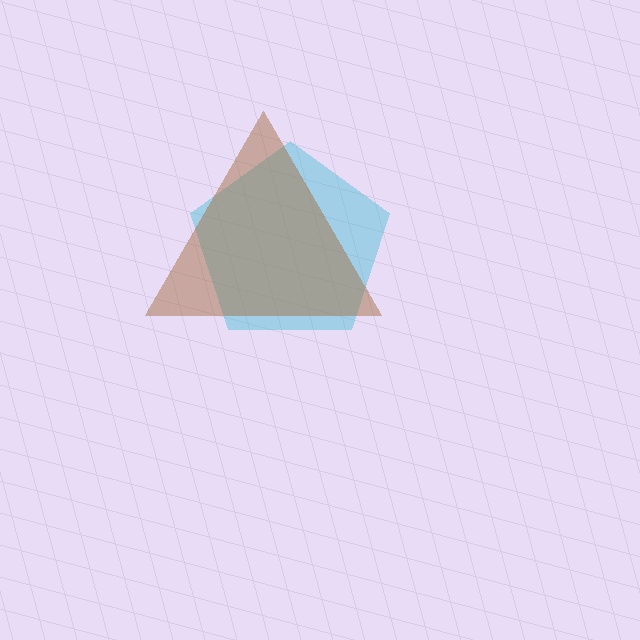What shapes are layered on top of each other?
The layered shapes are: a cyan pentagon, a brown triangle.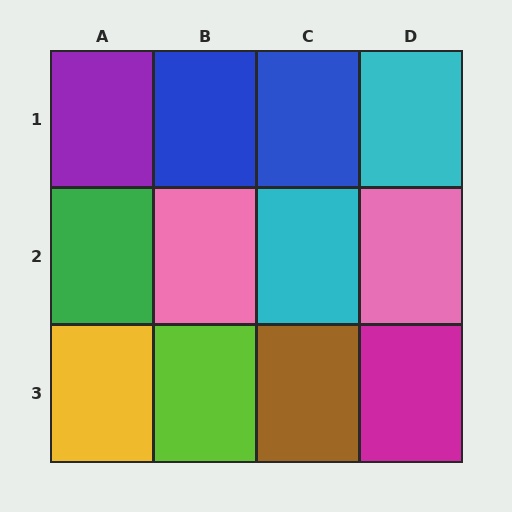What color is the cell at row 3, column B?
Lime.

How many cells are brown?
1 cell is brown.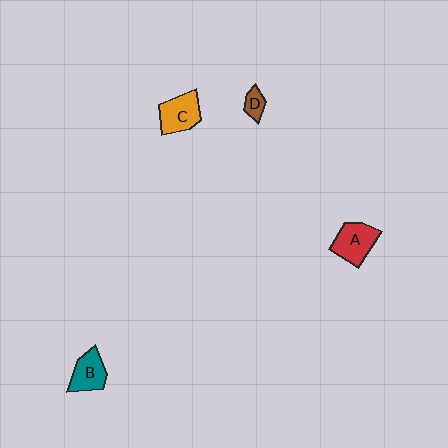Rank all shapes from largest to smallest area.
From largest to smallest: A (red), C (orange), B (teal), D (brown).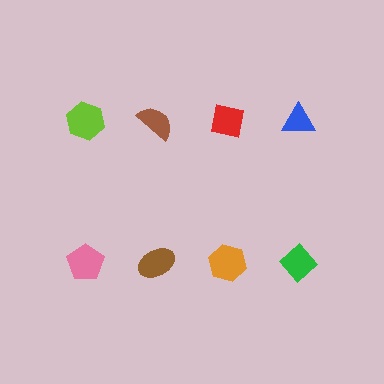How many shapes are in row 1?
4 shapes.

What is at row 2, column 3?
An orange hexagon.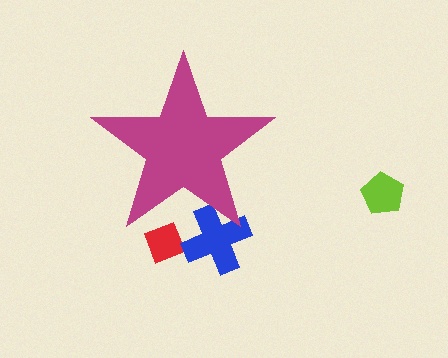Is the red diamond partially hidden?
Yes, the red diamond is partially hidden behind the magenta star.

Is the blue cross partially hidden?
Yes, the blue cross is partially hidden behind the magenta star.